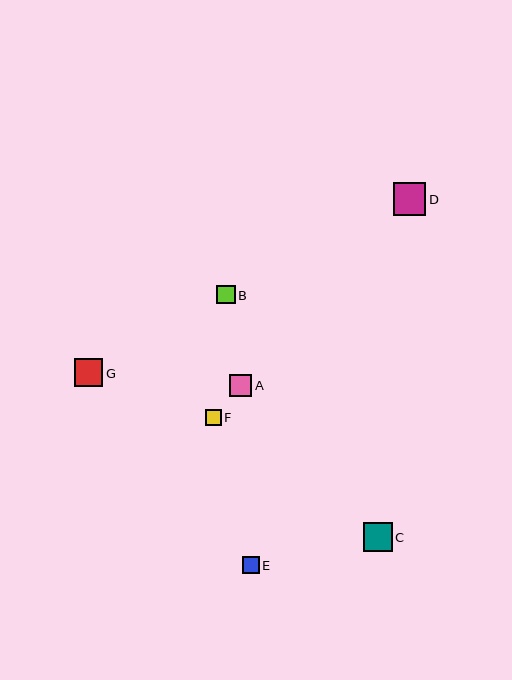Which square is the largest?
Square D is the largest with a size of approximately 33 pixels.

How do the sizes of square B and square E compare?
Square B and square E are approximately the same size.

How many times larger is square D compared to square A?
Square D is approximately 1.5 times the size of square A.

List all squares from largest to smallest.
From largest to smallest: D, C, G, A, B, E, F.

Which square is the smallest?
Square F is the smallest with a size of approximately 16 pixels.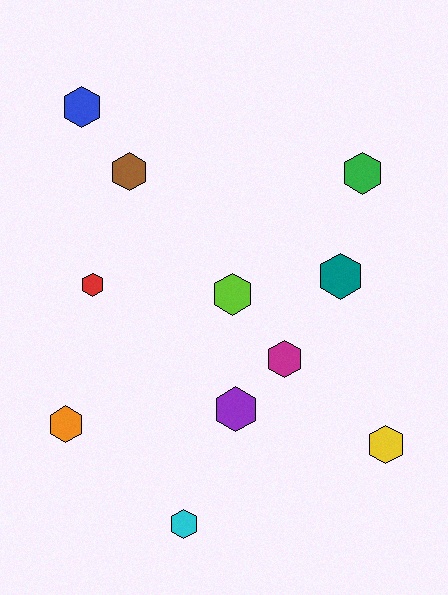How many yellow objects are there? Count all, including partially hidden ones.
There is 1 yellow object.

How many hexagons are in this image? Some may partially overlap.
There are 11 hexagons.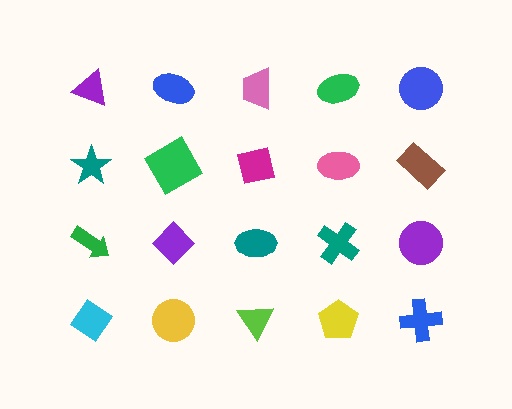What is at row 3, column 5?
A purple circle.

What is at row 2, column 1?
A teal star.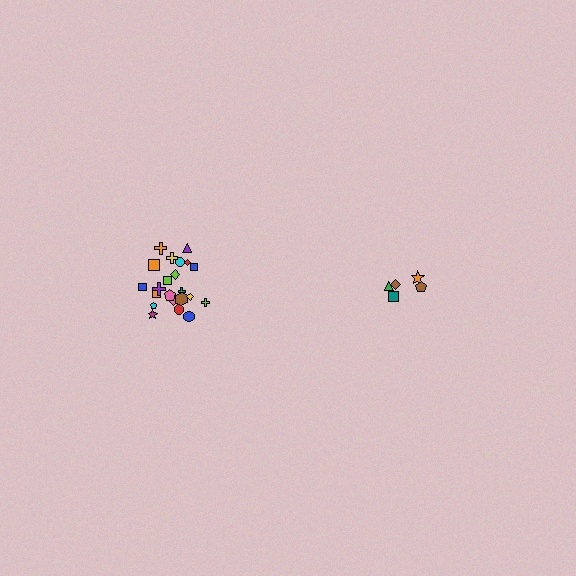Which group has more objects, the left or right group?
The left group.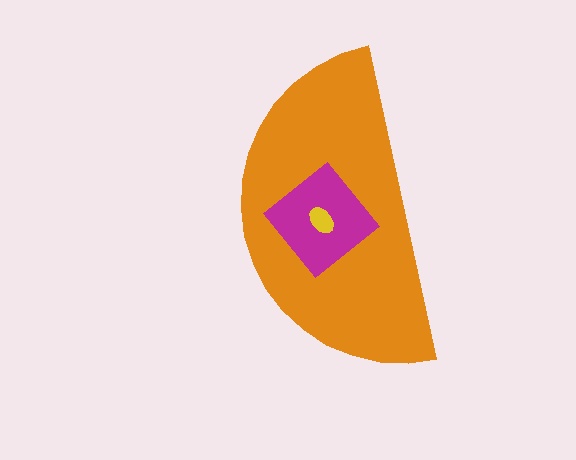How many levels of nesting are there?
3.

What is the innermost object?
The yellow ellipse.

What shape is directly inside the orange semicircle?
The magenta diamond.